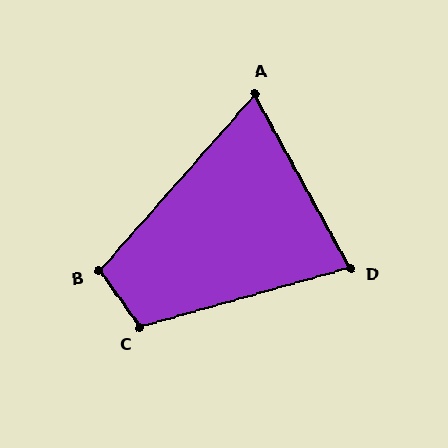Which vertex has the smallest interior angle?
A, at approximately 70 degrees.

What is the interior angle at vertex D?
Approximately 77 degrees (acute).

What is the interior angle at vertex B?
Approximately 103 degrees (obtuse).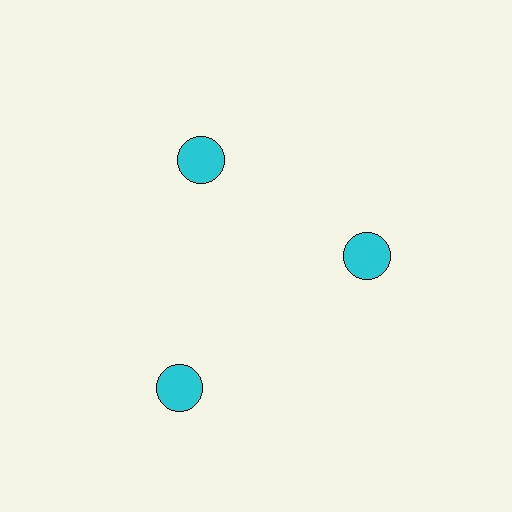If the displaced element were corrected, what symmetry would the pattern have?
It would have 3-fold rotational symmetry — the pattern would map onto itself every 120 degrees.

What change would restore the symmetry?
The symmetry would be restored by moving it inward, back onto the ring so that all 3 circles sit at equal angles and equal distance from the center.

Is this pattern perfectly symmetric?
No. The 3 cyan circles are arranged in a ring, but one element near the 7 o'clock position is pushed outward from the center, breaking the 3-fold rotational symmetry.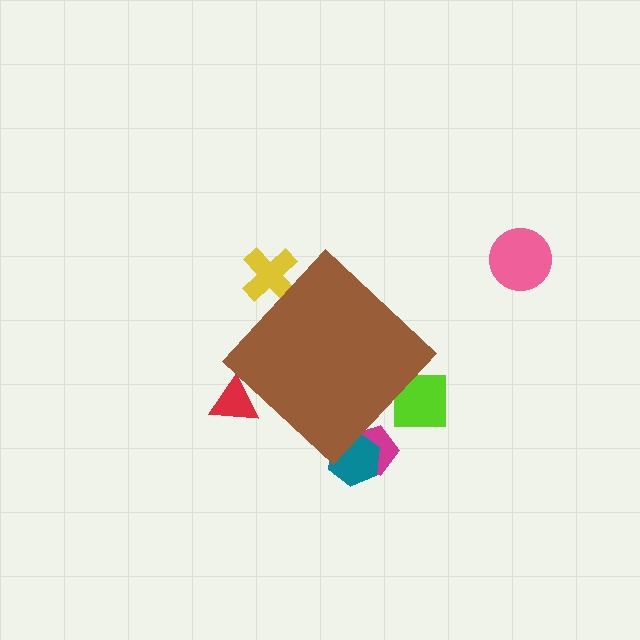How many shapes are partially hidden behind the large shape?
5 shapes are partially hidden.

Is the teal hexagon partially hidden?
Yes, the teal hexagon is partially hidden behind the brown diamond.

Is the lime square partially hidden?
Yes, the lime square is partially hidden behind the brown diamond.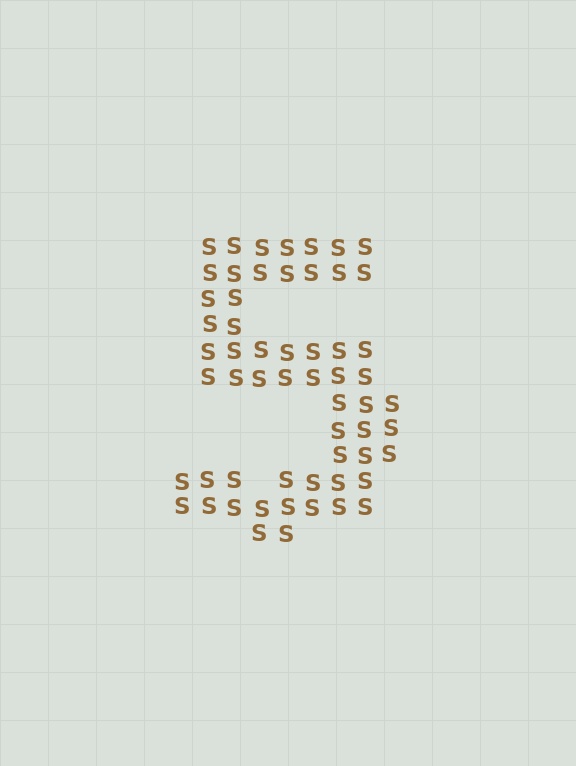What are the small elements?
The small elements are letter S's.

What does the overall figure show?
The overall figure shows the digit 5.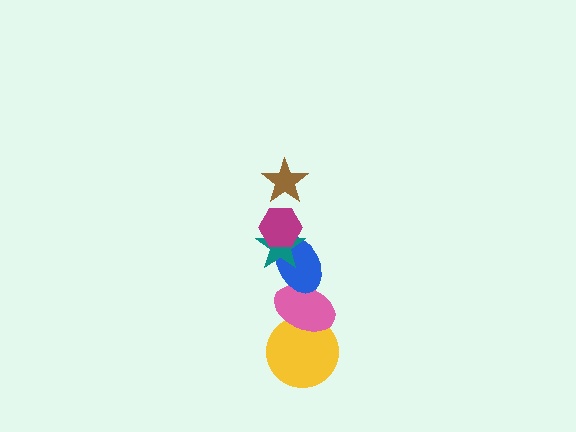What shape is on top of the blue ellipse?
The teal star is on top of the blue ellipse.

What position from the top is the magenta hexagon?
The magenta hexagon is 2nd from the top.